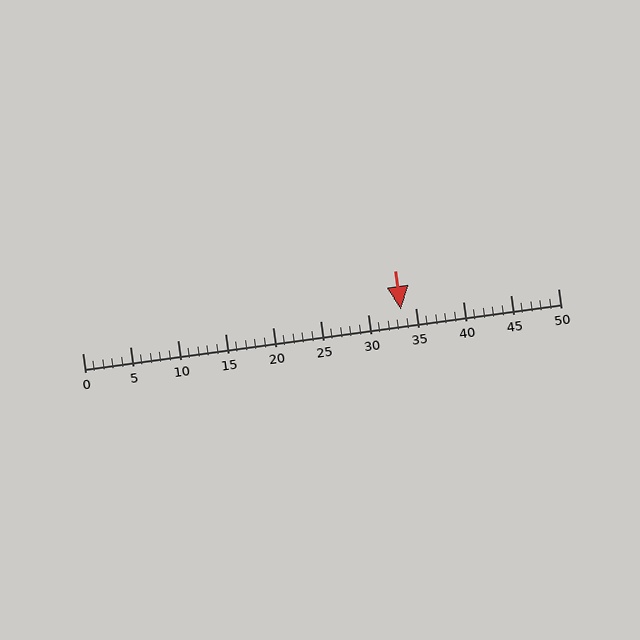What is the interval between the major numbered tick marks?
The major tick marks are spaced 5 units apart.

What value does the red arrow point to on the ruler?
The red arrow points to approximately 34.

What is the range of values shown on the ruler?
The ruler shows values from 0 to 50.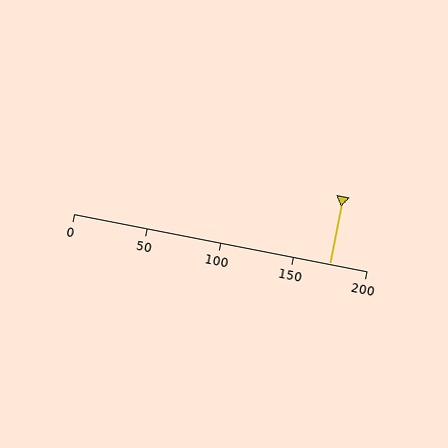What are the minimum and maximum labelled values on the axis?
The axis runs from 0 to 200.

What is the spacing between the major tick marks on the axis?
The major ticks are spaced 50 apart.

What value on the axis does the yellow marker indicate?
The marker indicates approximately 175.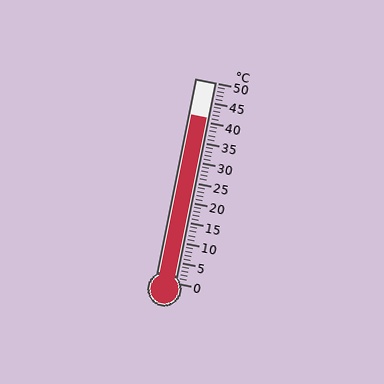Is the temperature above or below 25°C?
The temperature is above 25°C.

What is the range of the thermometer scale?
The thermometer scale ranges from 0°C to 50°C.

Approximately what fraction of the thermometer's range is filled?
The thermometer is filled to approximately 80% of its range.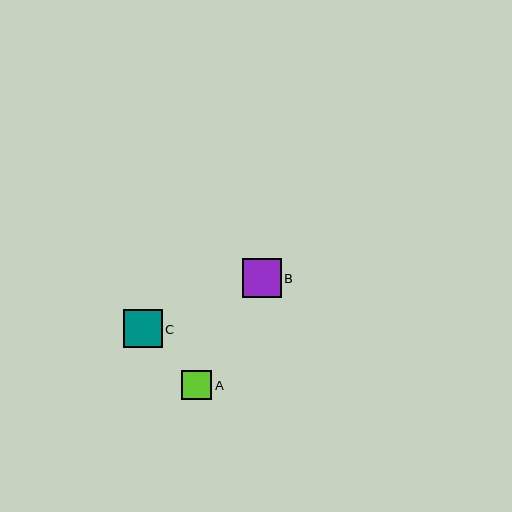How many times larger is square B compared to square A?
Square B is approximately 1.3 times the size of square A.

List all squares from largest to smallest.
From largest to smallest: B, C, A.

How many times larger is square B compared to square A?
Square B is approximately 1.3 times the size of square A.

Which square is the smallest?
Square A is the smallest with a size of approximately 30 pixels.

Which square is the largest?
Square B is the largest with a size of approximately 39 pixels.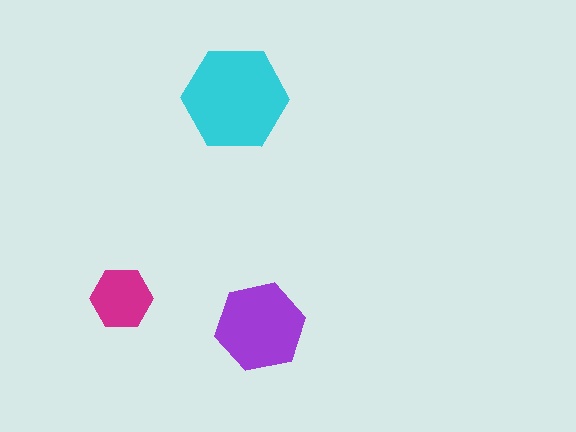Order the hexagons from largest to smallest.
the cyan one, the purple one, the magenta one.